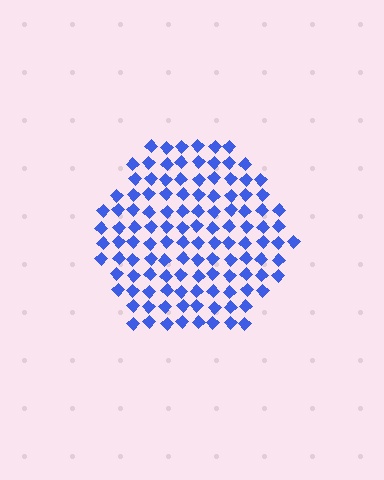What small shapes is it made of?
It is made of small diamonds.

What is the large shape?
The large shape is a hexagon.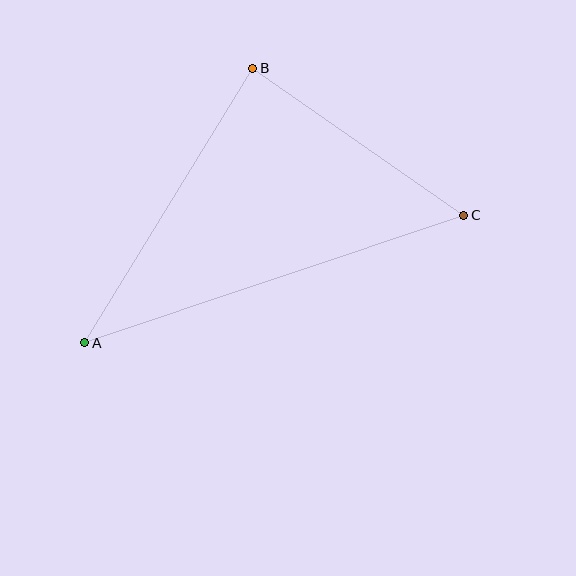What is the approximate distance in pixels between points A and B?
The distance between A and B is approximately 322 pixels.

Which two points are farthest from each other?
Points A and C are farthest from each other.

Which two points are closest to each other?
Points B and C are closest to each other.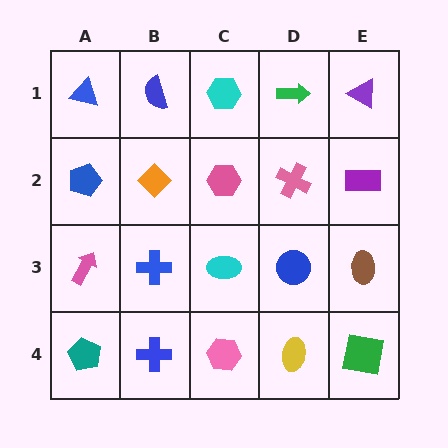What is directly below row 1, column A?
A blue pentagon.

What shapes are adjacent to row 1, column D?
A pink cross (row 2, column D), a cyan hexagon (row 1, column C), a purple triangle (row 1, column E).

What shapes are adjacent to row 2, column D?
A green arrow (row 1, column D), a blue circle (row 3, column D), a pink hexagon (row 2, column C), a purple rectangle (row 2, column E).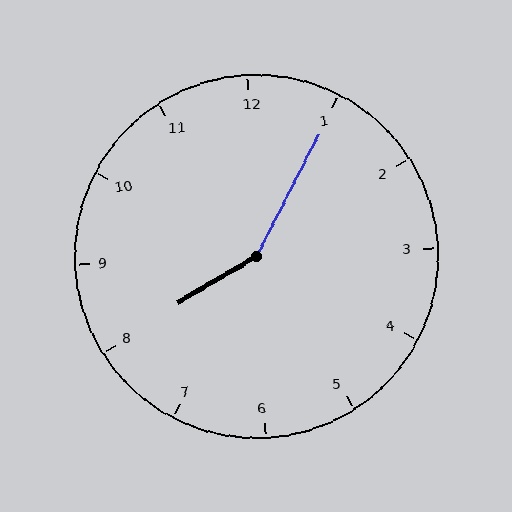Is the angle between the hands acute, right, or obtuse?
It is obtuse.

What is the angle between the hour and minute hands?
Approximately 148 degrees.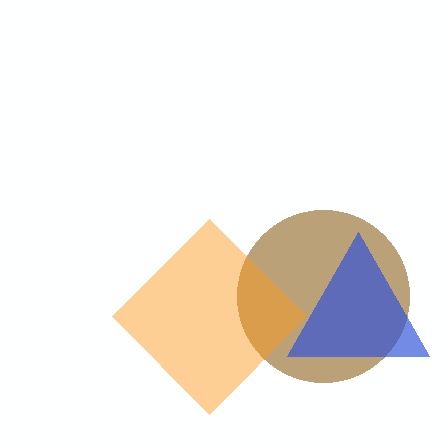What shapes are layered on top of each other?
The layered shapes are: a brown circle, an orange diamond, a blue triangle.